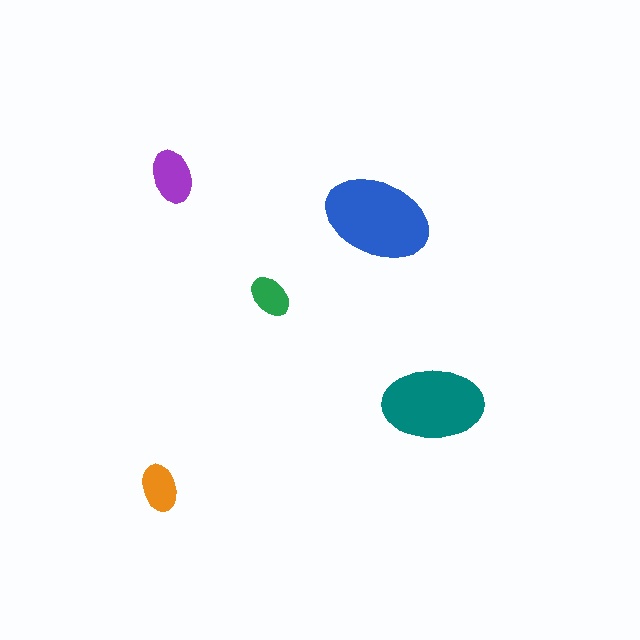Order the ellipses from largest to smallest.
the blue one, the teal one, the purple one, the orange one, the green one.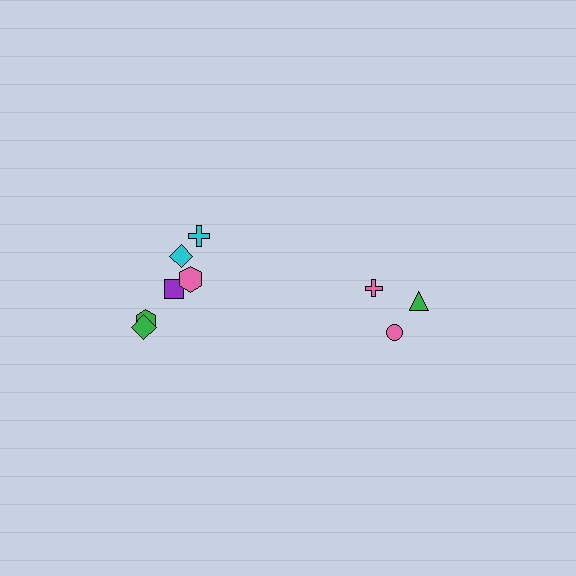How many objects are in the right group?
There are 3 objects.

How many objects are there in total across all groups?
There are 9 objects.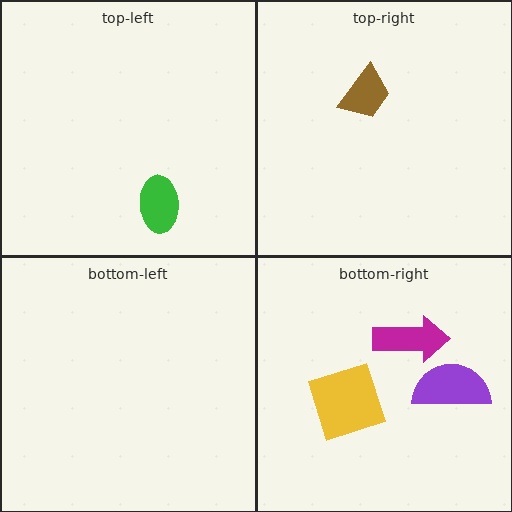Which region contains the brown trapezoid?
The top-right region.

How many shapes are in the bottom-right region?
3.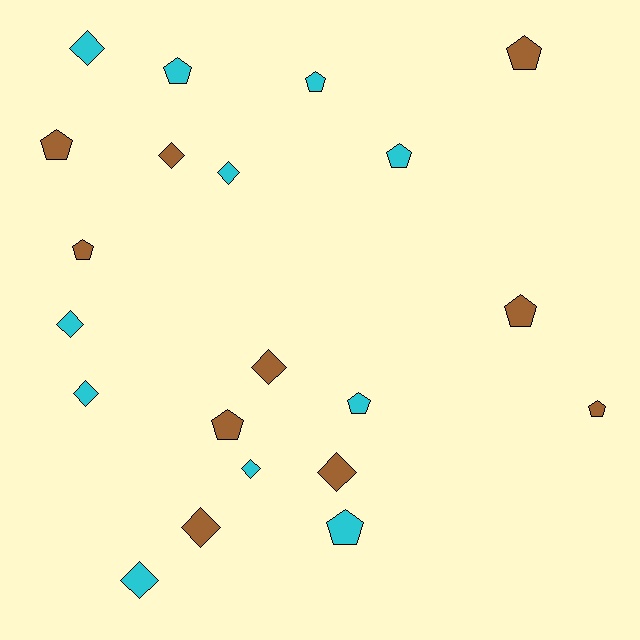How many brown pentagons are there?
There are 6 brown pentagons.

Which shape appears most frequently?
Pentagon, with 11 objects.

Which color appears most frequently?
Cyan, with 11 objects.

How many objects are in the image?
There are 21 objects.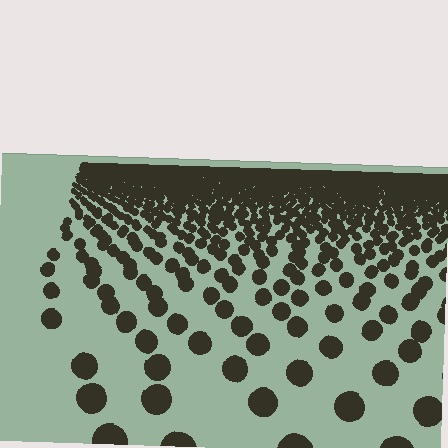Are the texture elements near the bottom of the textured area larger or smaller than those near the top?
Larger. Near the bottom, elements are closer to the viewer and appear at a bigger on-screen size.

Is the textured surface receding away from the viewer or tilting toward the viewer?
The surface is receding away from the viewer. Texture elements get smaller and denser toward the top.